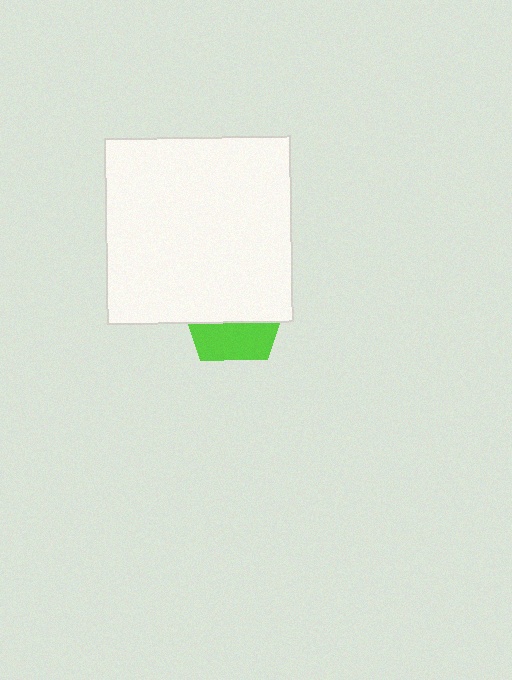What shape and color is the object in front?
The object in front is a white square.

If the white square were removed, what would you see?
You would see the complete lime pentagon.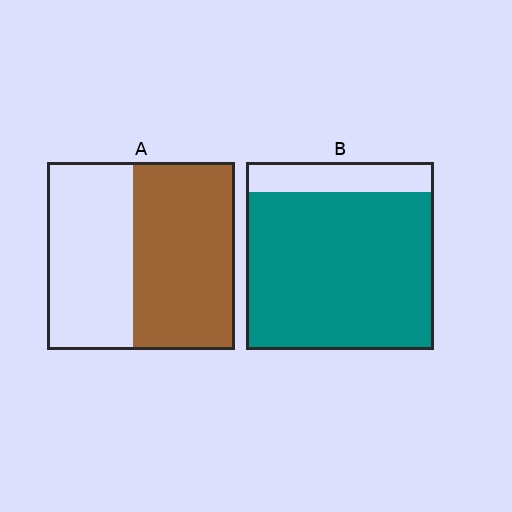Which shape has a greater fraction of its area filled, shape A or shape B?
Shape B.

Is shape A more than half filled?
Yes.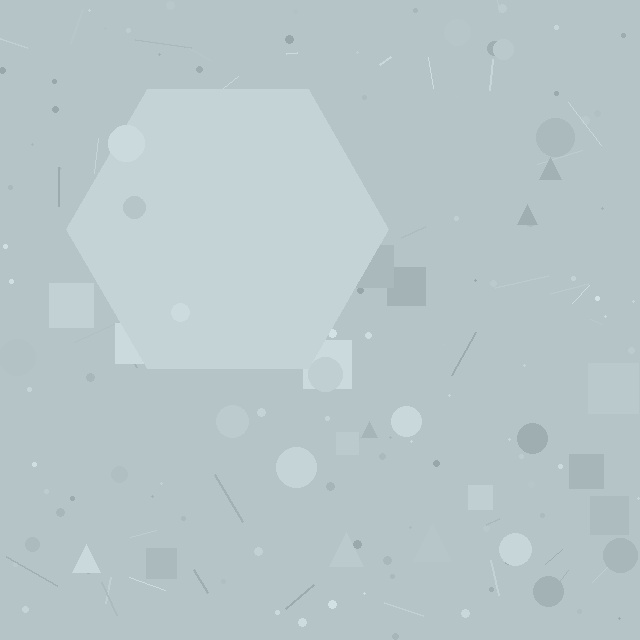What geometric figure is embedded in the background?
A hexagon is embedded in the background.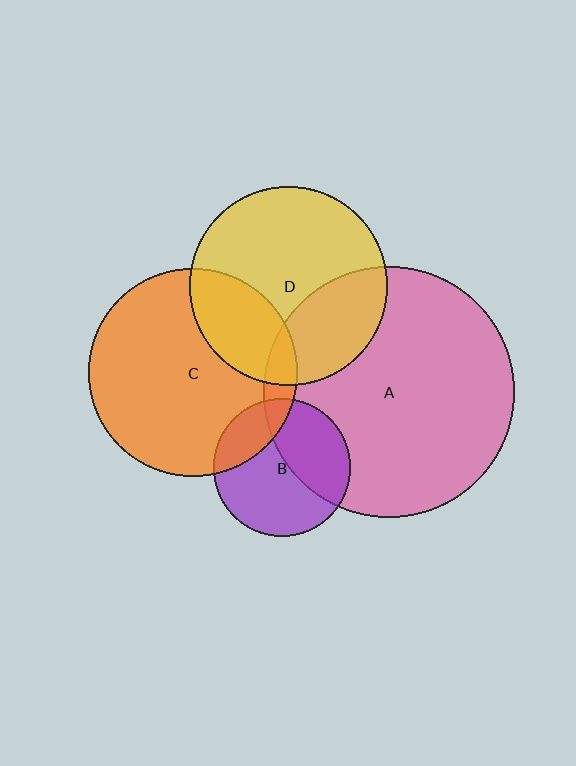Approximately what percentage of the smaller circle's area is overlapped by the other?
Approximately 40%.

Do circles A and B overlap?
Yes.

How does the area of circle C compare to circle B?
Approximately 2.3 times.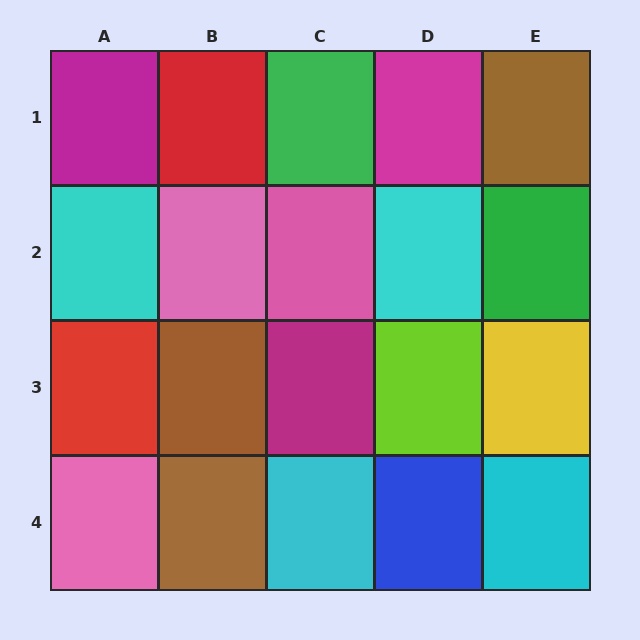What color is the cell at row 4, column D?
Blue.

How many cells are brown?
3 cells are brown.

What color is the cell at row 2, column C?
Pink.